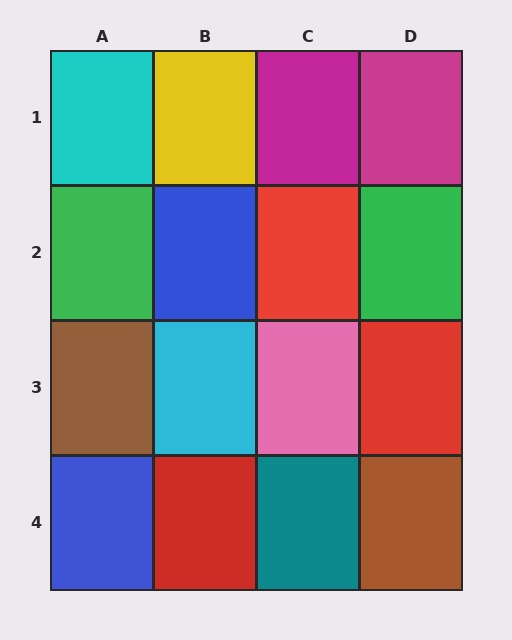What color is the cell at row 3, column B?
Cyan.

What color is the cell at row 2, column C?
Red.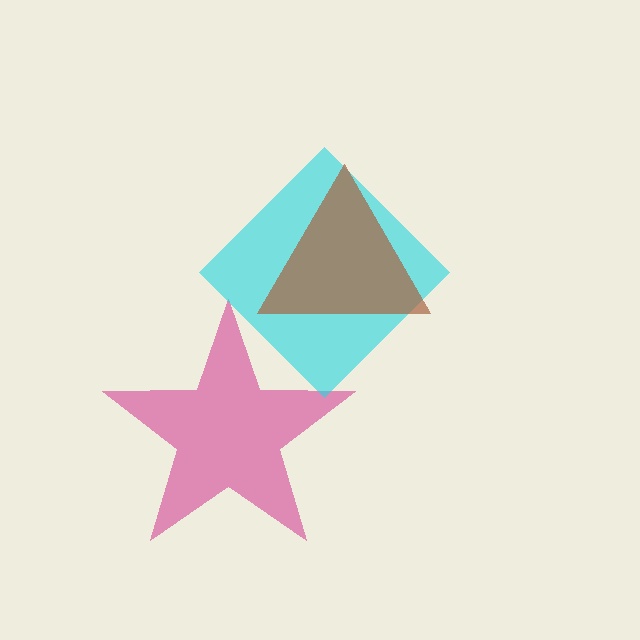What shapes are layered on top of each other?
The layered shapes are: a magenta star, a cyan diamond, a brown triangle.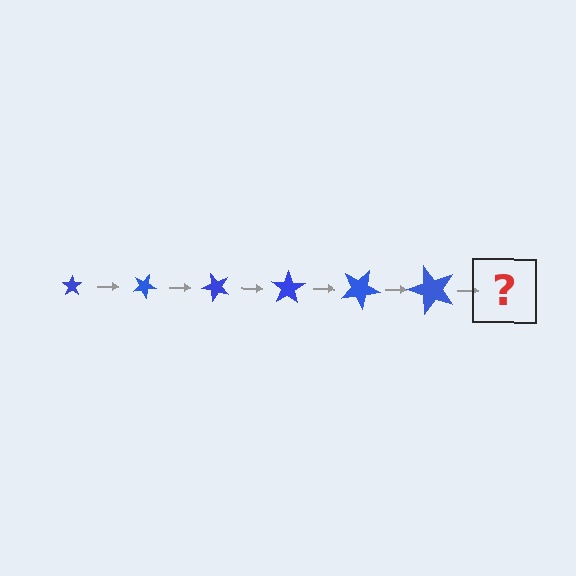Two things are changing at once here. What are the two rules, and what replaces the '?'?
The two rules are that the star grows larger each step and it rotates 25 degrees each step. The '?' should be a star, larger than the previous one and rotated 150 degrees from the start.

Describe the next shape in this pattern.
It should be a star, larger than the previous one and rotated 150 degrees from the start.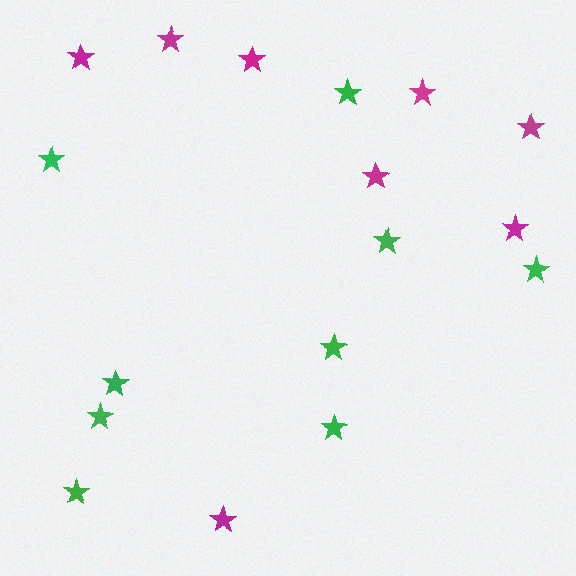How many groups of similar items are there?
There are 2 groups: one group of green stars (9) and one group of magenta stars (8).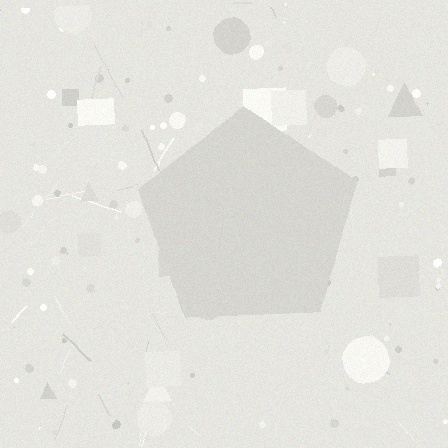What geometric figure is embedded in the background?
A pentagon is embedded in the background.